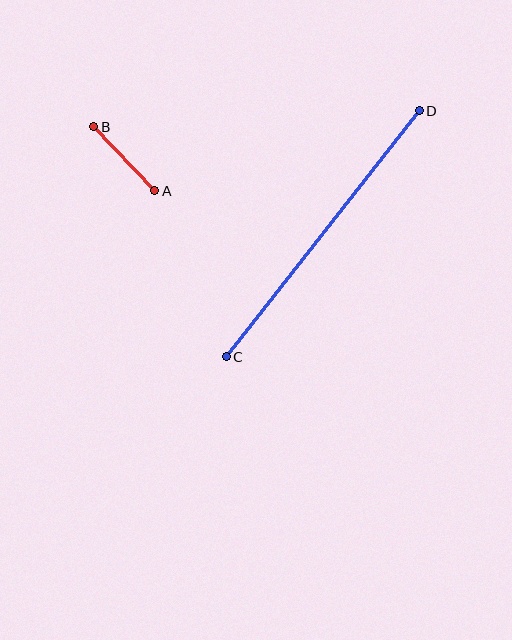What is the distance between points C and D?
The distance is approximately 312 pixels.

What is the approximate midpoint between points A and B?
The midpoint is at approximately (124, 159) pixels.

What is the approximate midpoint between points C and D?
The midpoint is at approximately (323, 234) pixels.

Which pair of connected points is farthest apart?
Points C and D are farthest apart.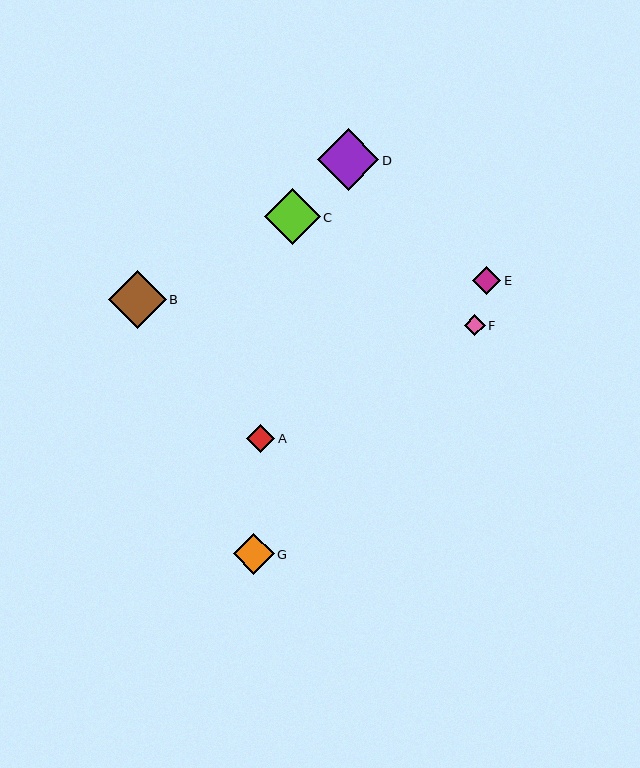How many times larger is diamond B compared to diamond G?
Diamond B is approximately 1.4 times the size of diamond G.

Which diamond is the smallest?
Diamond F is the smallest with a size of approximately 21 pixels.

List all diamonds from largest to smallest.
From largest to smallest: D, B, C, G, A, E, F.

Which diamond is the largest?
Diamond D is the largest with a size of approximately 62 pixels.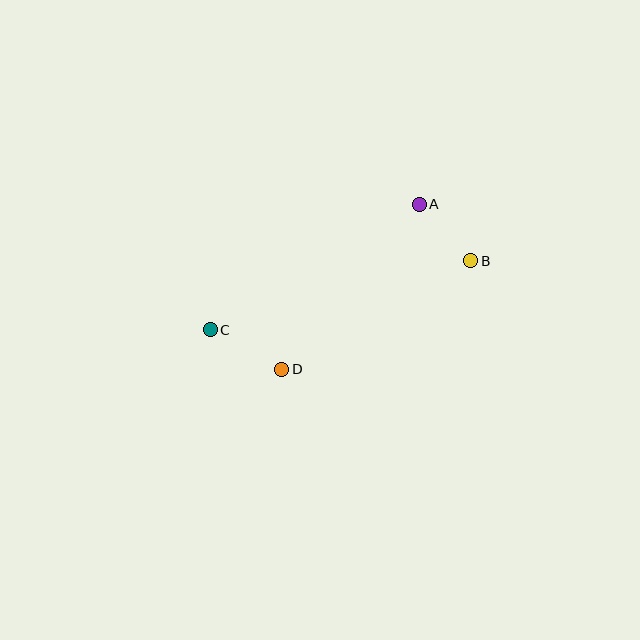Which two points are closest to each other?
Points A and B are closest to each other.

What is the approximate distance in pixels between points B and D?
The distance between B and D is approximately 218 pixels.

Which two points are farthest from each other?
Points B and C are farthest from each other.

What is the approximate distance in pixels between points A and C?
The distance between A and C is approximately 244 pixels.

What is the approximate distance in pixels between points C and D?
The distance between C and D is approximately 82 pixels.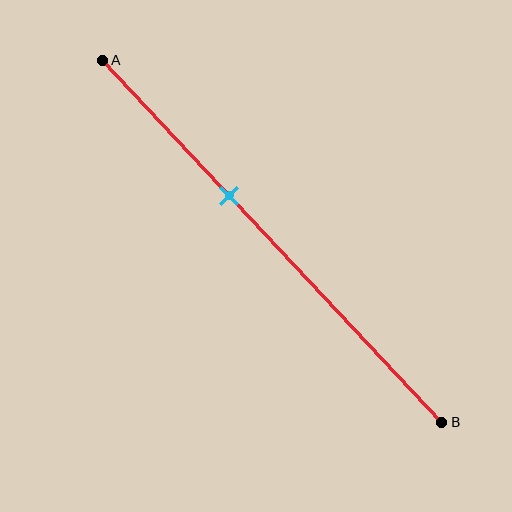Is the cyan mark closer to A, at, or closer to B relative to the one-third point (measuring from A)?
The cyan mark is closer to point B than the one-third point of segment AB.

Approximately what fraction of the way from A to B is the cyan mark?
The cyan mark is approximately 35% of the way from A to B.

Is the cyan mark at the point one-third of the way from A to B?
No, the mark is at about 35% from A, not at the 33% one-third point.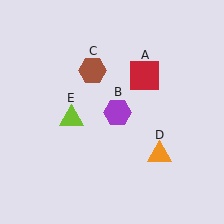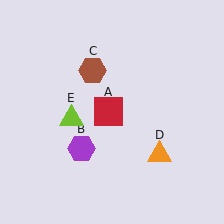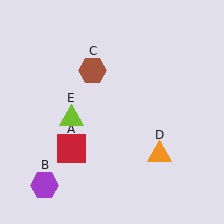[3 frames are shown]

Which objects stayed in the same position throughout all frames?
Brown hexagon (object C) and orange triangle (object D) and lime triangle (object E) remained stationary.